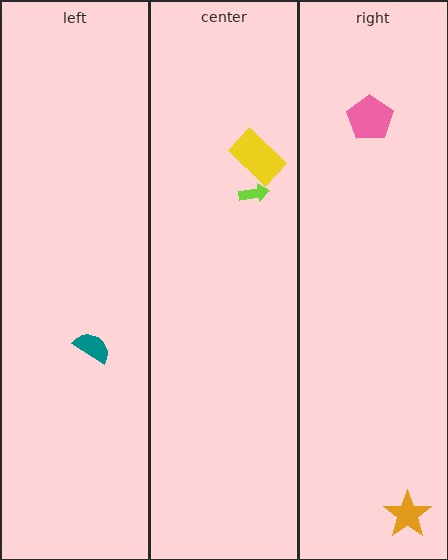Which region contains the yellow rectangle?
The center region.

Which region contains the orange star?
The right region.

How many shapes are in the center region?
2.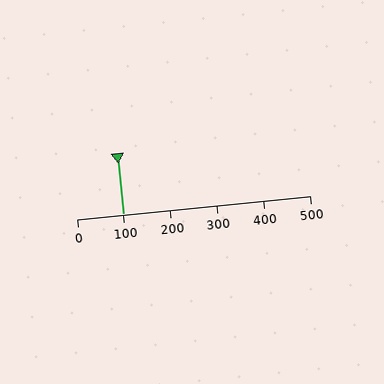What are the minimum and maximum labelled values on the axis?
The axis runs from 0 to 500.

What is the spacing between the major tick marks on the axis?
The major ticks are spaced 100 apart.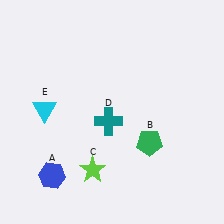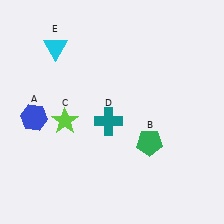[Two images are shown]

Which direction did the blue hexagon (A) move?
The blue hexagon (A) moved up.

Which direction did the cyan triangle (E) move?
The cyan triangle (E) moved up.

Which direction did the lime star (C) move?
The lime star (C) moved up.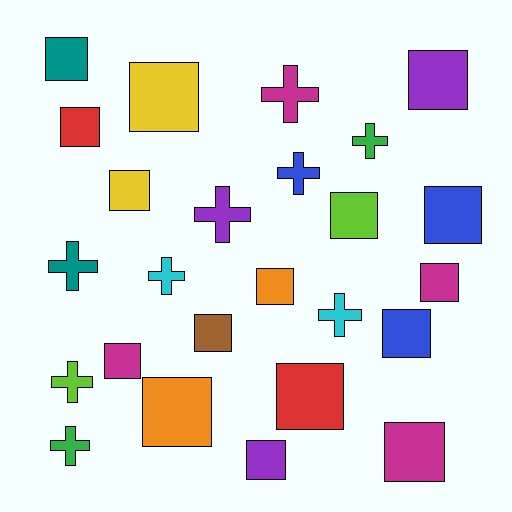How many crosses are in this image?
There are 9 crosses.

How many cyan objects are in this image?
There are 2 cyan objects.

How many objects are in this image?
There are 25 objects.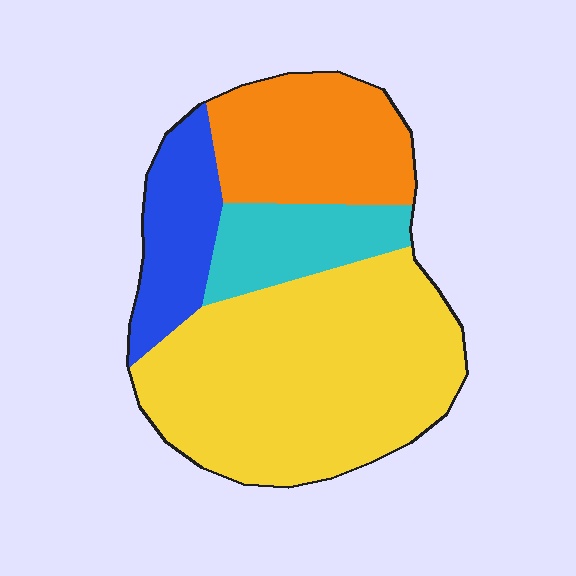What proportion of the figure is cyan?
Cyan covers about 15% of the figure.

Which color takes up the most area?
Yellow, at roughly 50%.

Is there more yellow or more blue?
Yellow.